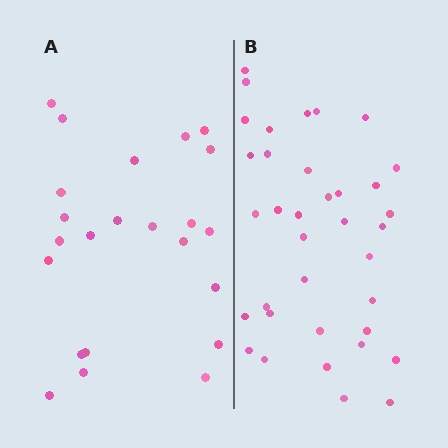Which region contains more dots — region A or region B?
Region B (the right region) has more dots.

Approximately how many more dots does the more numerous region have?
Region B has approximately 15 more dots than region A.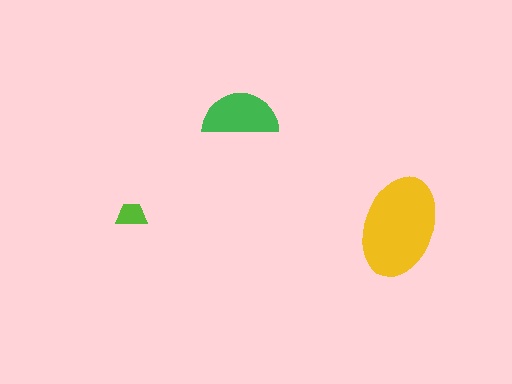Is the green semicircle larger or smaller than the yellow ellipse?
Smaller.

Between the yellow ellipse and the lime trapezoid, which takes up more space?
The yellow ellipse.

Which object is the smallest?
The lime trapezoid.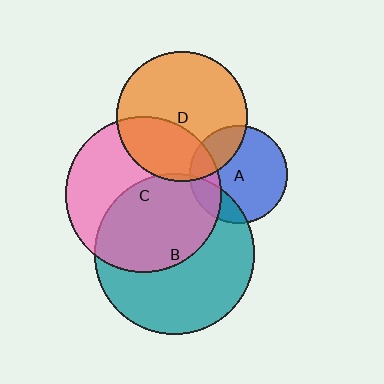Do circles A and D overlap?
Yes.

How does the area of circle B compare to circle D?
Approximately 1.5 times.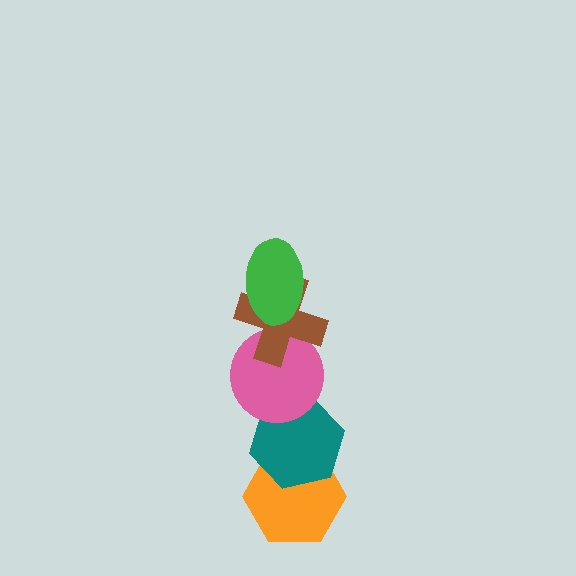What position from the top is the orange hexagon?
The orange hexagon is 5th from the top.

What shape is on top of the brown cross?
The green ellipse is on top of the brown cross.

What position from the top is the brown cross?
The brown cross is 2nd from the top.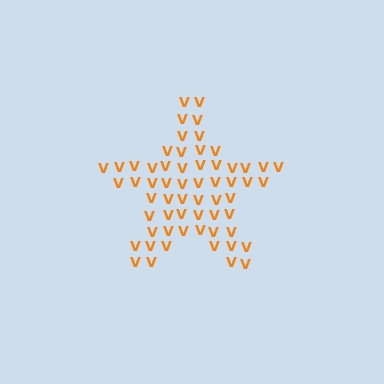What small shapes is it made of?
It is made of small letter V's.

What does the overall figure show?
The overall figure shows a star.